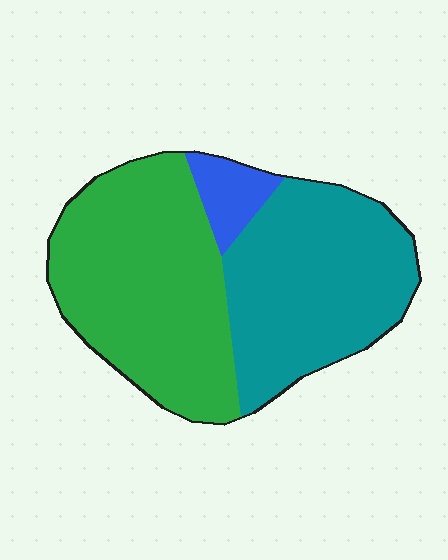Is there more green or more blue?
Green.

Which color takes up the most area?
Green, at roughly 50%.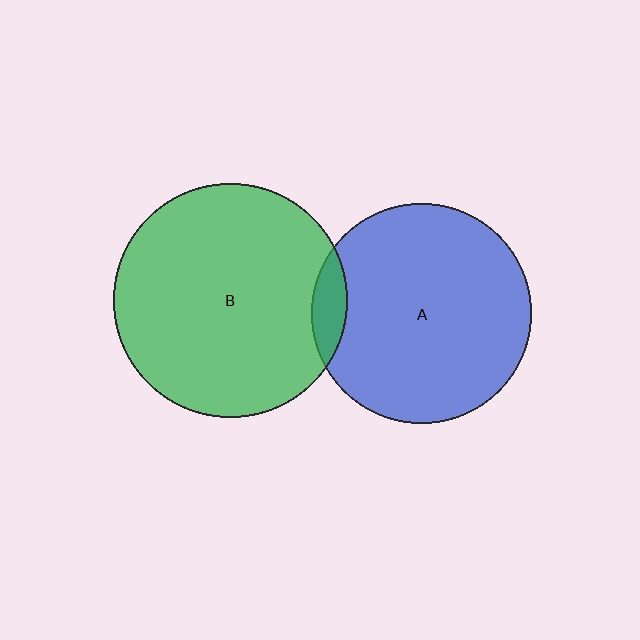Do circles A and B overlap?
Yes.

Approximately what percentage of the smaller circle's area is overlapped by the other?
Approximately 5%.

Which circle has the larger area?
Circle B (green).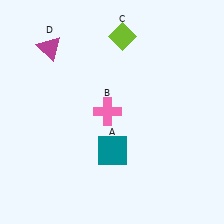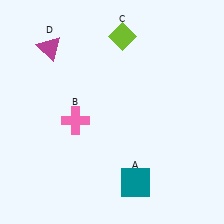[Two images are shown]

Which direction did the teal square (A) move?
The teal square (A) moved down.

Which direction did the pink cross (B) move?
The pink cross (B) moved left.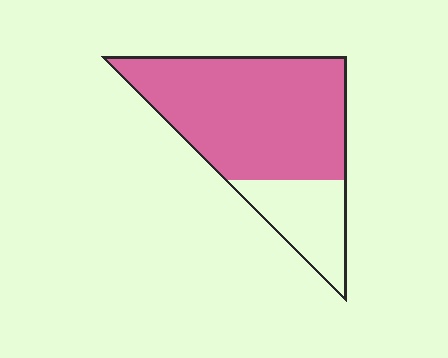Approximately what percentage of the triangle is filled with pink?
Approximately 75%.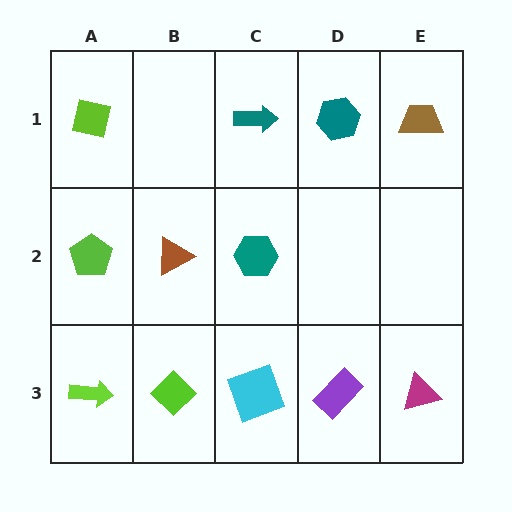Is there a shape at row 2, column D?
No, that cell is empty.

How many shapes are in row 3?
5 shapes.